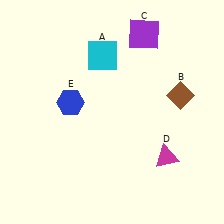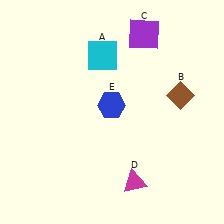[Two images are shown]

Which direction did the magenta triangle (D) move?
The magenta triangle (D) moved left.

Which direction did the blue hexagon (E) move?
The blue hexagon (E) moved right.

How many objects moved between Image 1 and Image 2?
2 objects moved between the two images.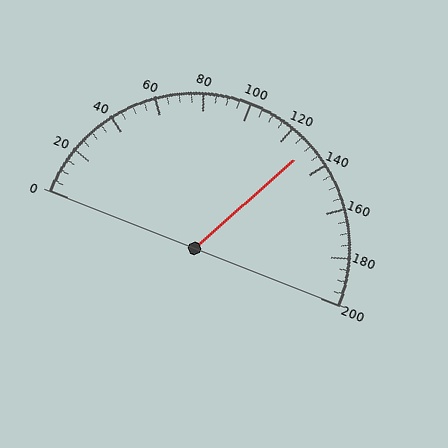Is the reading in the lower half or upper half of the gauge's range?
The reading is in the upper half of the range (0 to 200).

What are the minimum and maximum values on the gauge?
The gauge ranges from 0 to 200.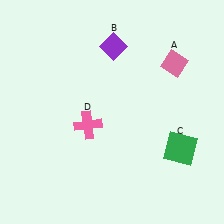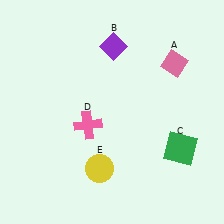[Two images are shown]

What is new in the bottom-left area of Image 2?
A yellow circle (E) was added in the bottom-left area of Image 2.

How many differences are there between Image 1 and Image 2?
There is 1 difference between the two images.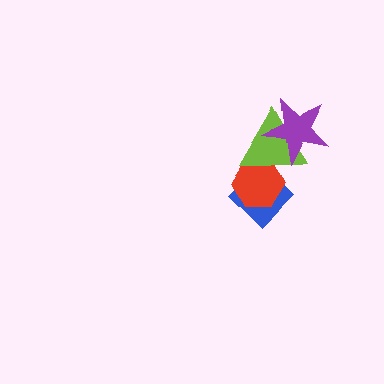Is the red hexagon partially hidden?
Yes, it is partially covered by another shape.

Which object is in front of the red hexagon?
The lime triangle is in front of the red hexagon.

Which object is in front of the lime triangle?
The purple star is in front of the lime triangle.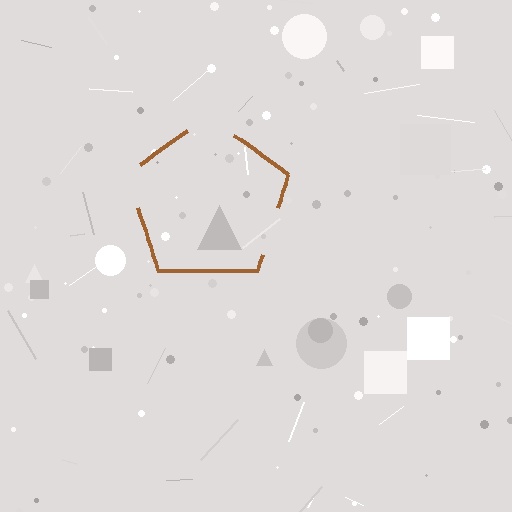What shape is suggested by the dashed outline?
The dashed outline suggests a pentagon.